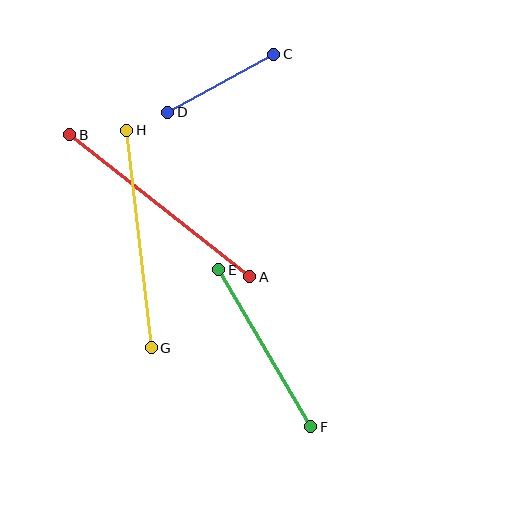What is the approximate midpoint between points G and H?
The midpoint is at approximately (139, 239) pixels.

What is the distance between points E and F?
The distance is approximately 182 pixels.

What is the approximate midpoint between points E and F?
The midpoint is at approximately (265, 348) pixels.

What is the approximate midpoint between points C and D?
The midpoint is at approximately (221, 83) pixels.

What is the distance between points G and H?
The distance is approximately 219 pixels.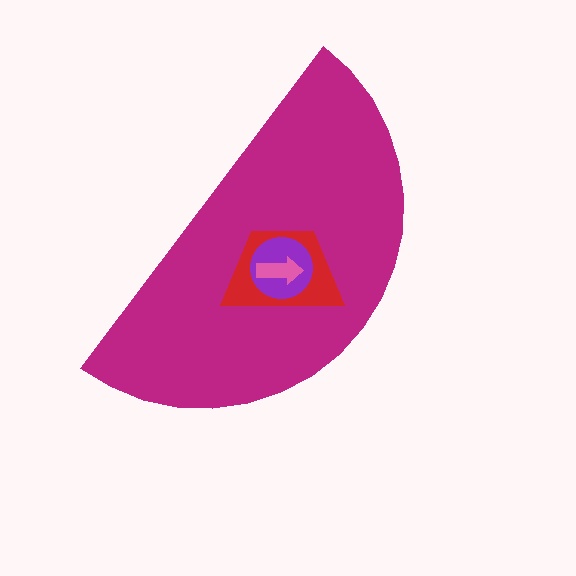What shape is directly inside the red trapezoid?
The purple circle.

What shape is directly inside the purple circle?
The pink arrow.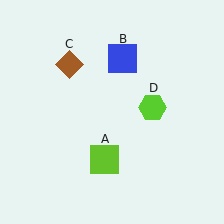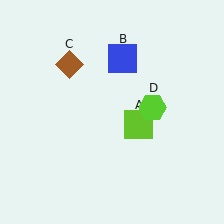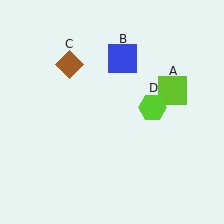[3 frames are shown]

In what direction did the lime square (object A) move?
The lime square (object A) moved up and to the right.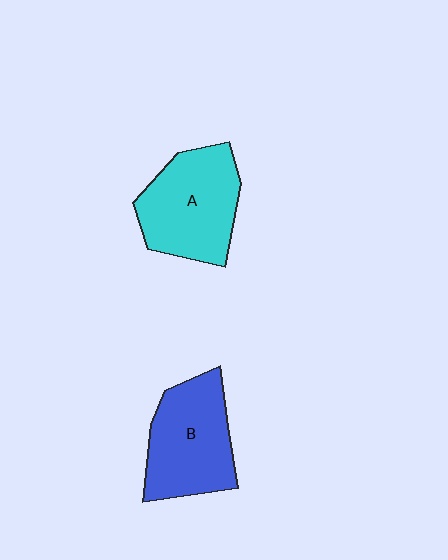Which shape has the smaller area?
Shape B (blue).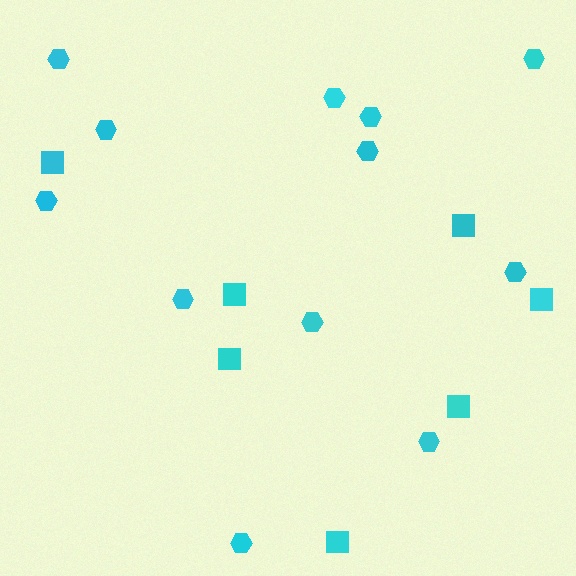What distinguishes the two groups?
There are 2 groups: one group of squares (7) and one group of hexagons (12).